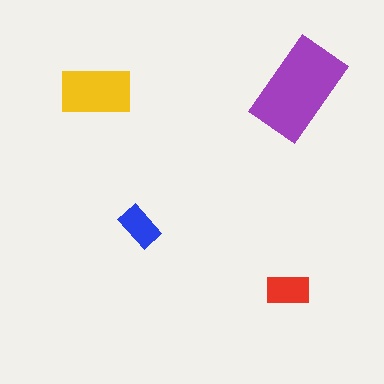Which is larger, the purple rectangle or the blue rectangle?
The purple one.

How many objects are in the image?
There are 4 objects in the image.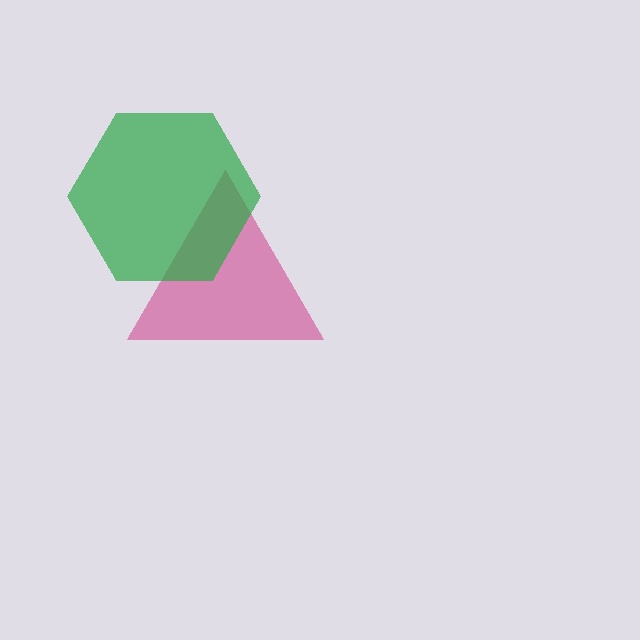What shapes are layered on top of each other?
The layered shapes are: a magenta triangle, a green hexagon.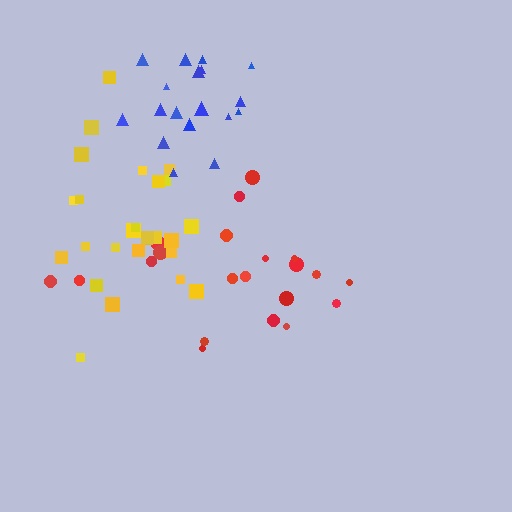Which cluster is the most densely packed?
Blue.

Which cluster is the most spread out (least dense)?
Red.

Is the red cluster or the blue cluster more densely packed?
Blue.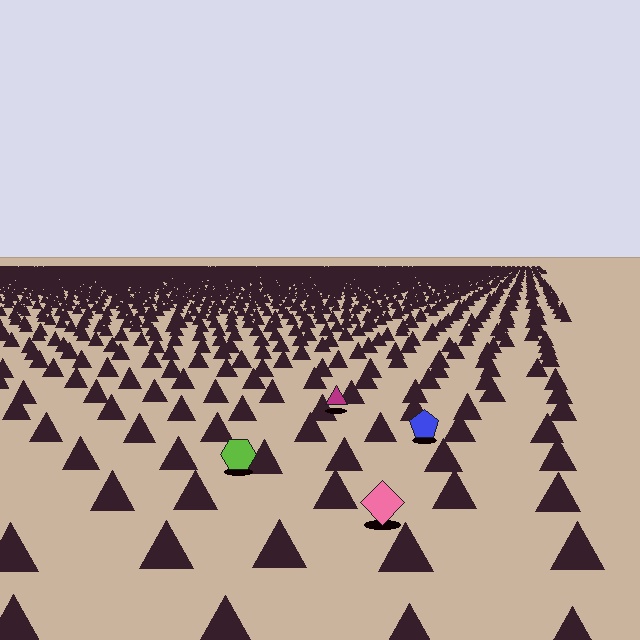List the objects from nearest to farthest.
From nearest to farthest: the pink diamond, the lime hexagon, the blue pentagon, the magenta triangle.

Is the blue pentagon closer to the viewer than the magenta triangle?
Yes. The blue pentagon is closer — you can tell from the texture gradient: the ground texture is coarser near it.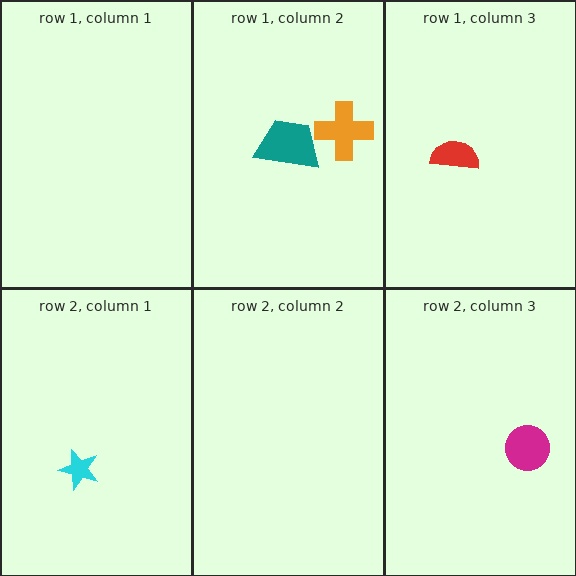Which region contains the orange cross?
The row 1, column 2 region.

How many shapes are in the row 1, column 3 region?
1.